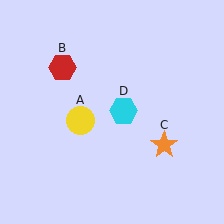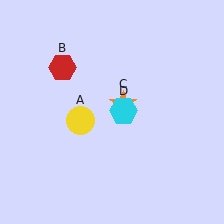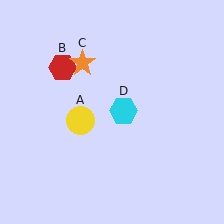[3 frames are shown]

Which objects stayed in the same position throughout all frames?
Yellow circle (object A) and red hexagon (object B) and cyan hexagon (object D) remained stationary.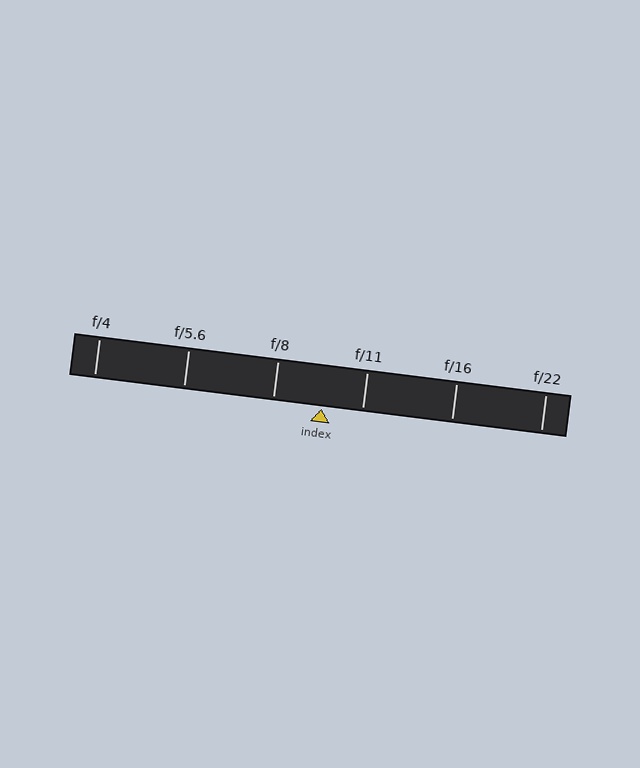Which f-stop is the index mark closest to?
The index mark is closest to f/11.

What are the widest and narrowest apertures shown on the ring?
The widest aperture shown is f/4 and the narrowest is f/22.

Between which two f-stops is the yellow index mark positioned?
The index mark is between f/8 and f/11.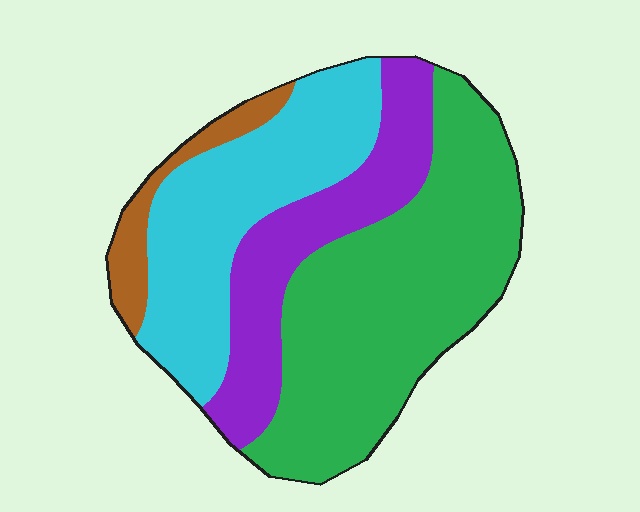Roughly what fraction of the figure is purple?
Purple covers 21% of the figure.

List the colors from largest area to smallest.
From largest to smallest: green, cyan, purple, brown.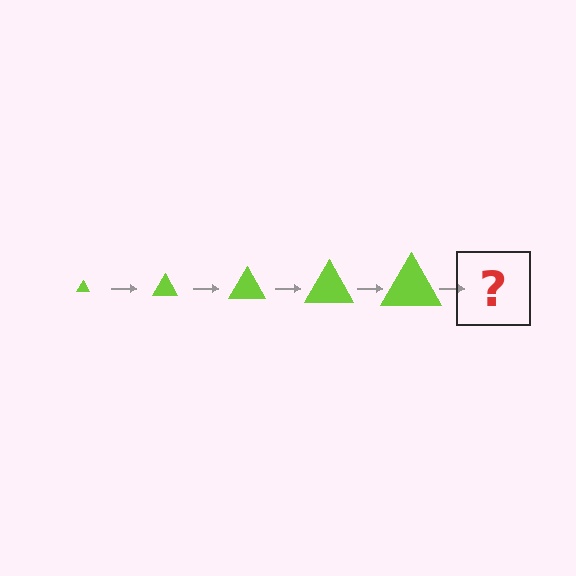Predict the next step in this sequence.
The next step is a lime triangle, larger than the previous one.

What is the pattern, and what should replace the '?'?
The pattern is that the triangle gets progressively larger each step. The '?' should be a lime triangle, larger than the previous one.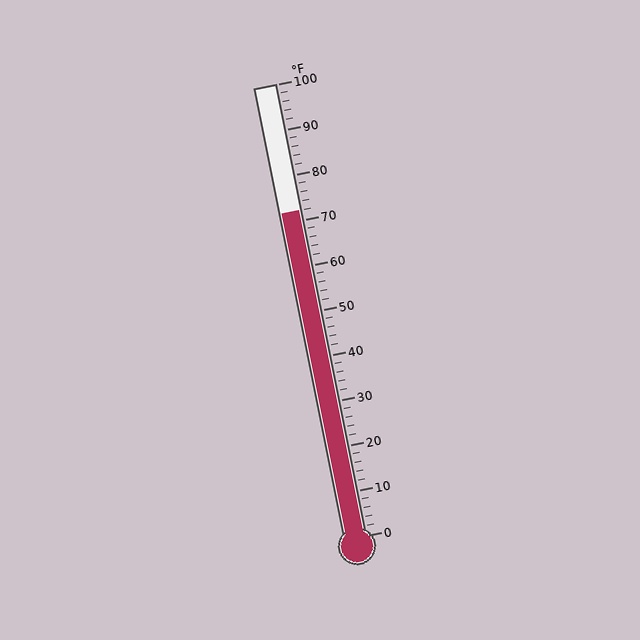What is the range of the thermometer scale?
The thermometer scale ranges from 0°F to 100°F.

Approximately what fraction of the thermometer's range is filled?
The thermometer is filled to approximately 70% of its range.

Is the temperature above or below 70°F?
The temperature is above 70°F.